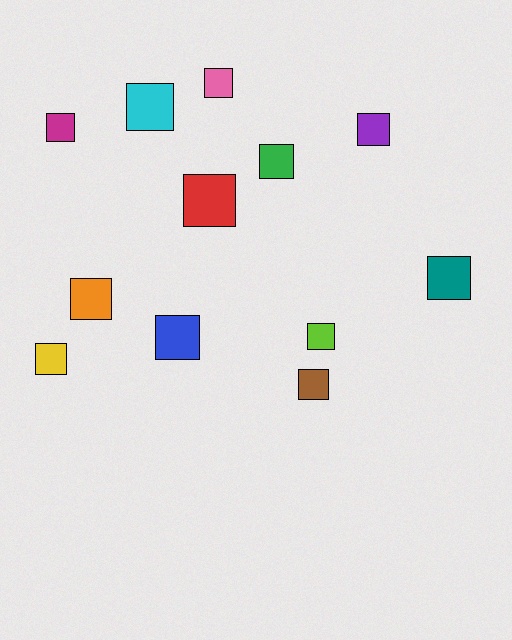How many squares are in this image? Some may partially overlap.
There are 12 squares.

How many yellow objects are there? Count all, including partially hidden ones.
There is 1 yellow object.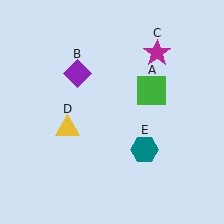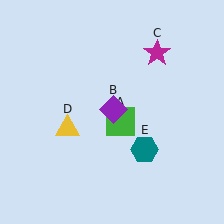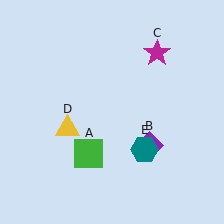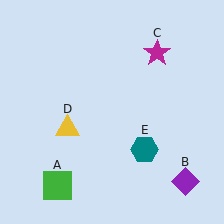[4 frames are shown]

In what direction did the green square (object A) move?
The green square (object A) moved down and to the left.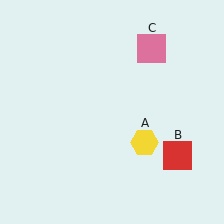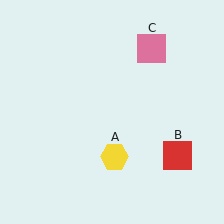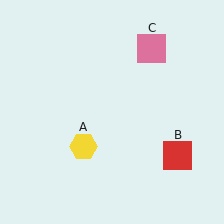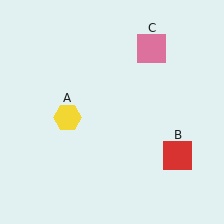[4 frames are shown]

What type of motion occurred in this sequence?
The yellow hexagon (object A) rotated clockwise around the center of the scene.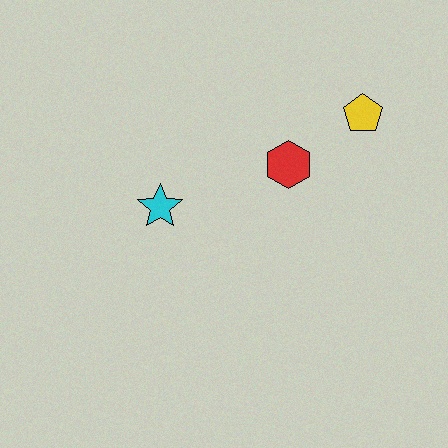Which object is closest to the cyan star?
The red hexagon is closest to the cyan star.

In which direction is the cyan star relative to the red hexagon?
The cyan star is to the left of the red hexagon.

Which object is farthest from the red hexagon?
The cyan star is farthest from the red hexagon.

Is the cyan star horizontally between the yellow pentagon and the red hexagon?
No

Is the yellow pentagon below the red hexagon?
No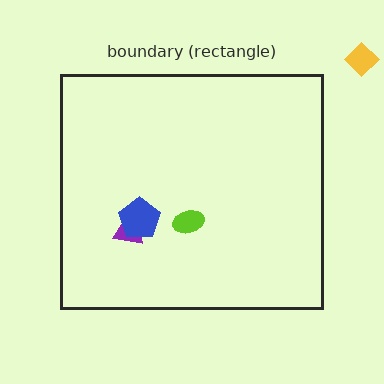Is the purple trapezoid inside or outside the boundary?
Inside.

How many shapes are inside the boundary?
3 inside, 1 outside.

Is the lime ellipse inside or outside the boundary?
Inside.